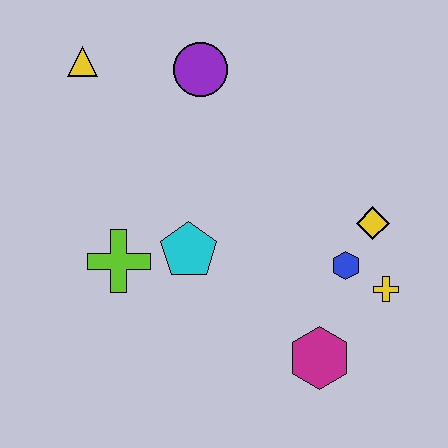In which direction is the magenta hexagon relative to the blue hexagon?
The magenta hexagon is below the blue hexagon.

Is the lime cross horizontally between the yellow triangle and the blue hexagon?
Yes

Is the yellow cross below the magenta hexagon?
No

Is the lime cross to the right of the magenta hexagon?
No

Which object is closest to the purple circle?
The yellow triangle is closest to the purple circle.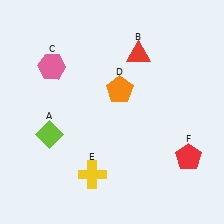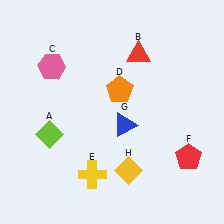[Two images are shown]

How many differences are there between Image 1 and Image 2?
There are 2 differences between the two images.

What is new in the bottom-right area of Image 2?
A yellow diamond (H) was added in the bottom-right area of Image 2.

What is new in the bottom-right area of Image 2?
A blue triangle (G) was added in the bottom-right area of Image 2.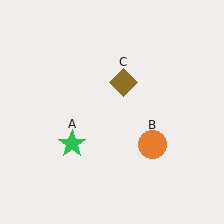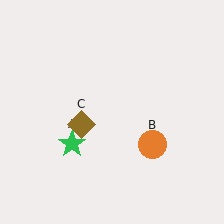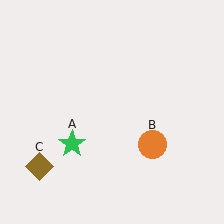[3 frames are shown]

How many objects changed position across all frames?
1 object changed position: brown diamond (object C).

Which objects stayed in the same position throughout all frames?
Green star (object A) and orange circle (object B) remained stationary.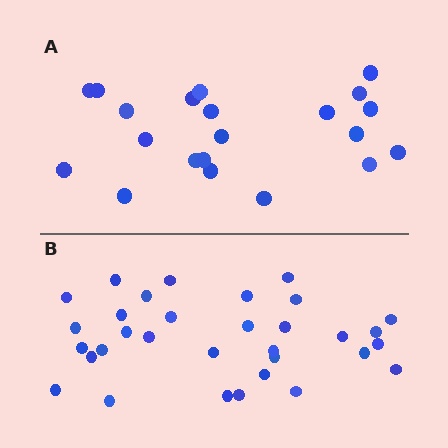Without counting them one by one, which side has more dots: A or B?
Region B (the bottom region) has more dots.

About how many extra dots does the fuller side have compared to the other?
Region B has roughly 12 or so more dots than region A.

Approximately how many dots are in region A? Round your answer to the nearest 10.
About 20 dots. (The exact count is 21, which rounds to 20.)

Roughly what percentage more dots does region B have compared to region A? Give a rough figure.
About 50% more.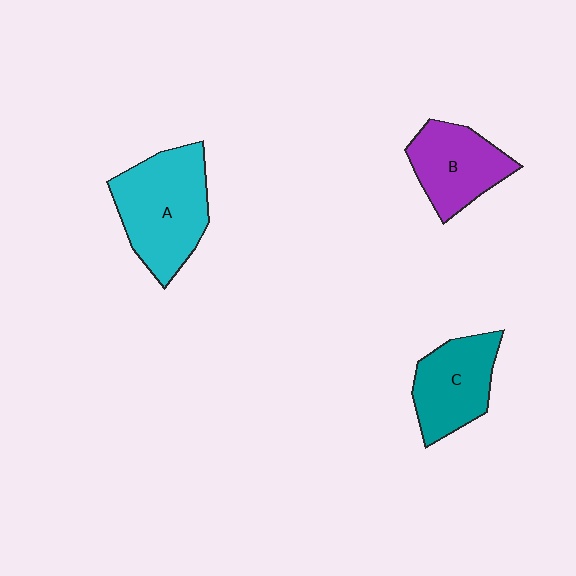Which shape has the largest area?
Shape A (cyan).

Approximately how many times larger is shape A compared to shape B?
Approximately 1.4 times.